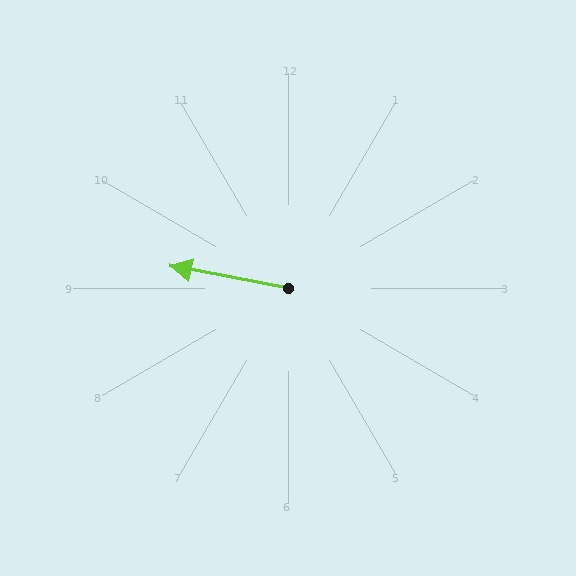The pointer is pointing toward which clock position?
Roughly 9 o'clock.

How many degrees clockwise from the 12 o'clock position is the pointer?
Approximately 281 degrees.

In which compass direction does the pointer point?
West.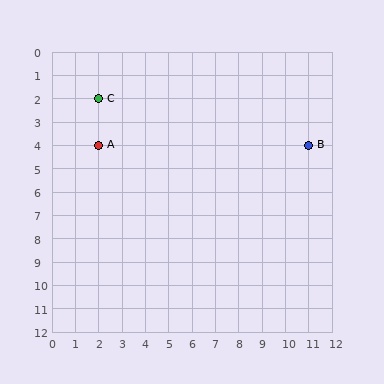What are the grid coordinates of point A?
Point A is at grid coordinates (2, 4).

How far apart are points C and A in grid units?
Points C and A are 2 rows apart.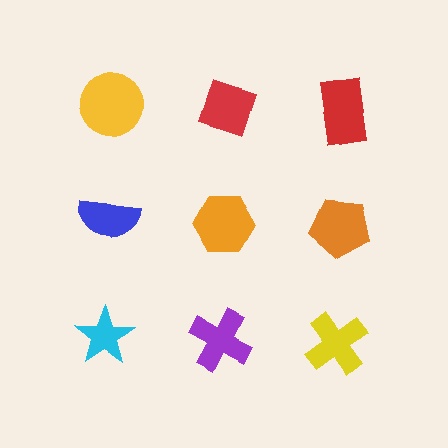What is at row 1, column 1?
A yellow circle.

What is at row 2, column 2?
An orange hexagon.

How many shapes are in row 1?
3 shapes.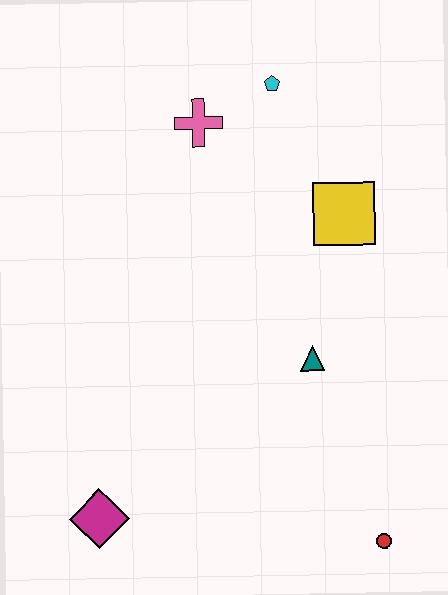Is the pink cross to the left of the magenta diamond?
No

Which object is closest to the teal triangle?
The yellow square is closest to the teal triangle.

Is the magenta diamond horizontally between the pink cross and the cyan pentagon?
No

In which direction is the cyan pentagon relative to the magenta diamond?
The cyan pentagon is above the magenta diamond.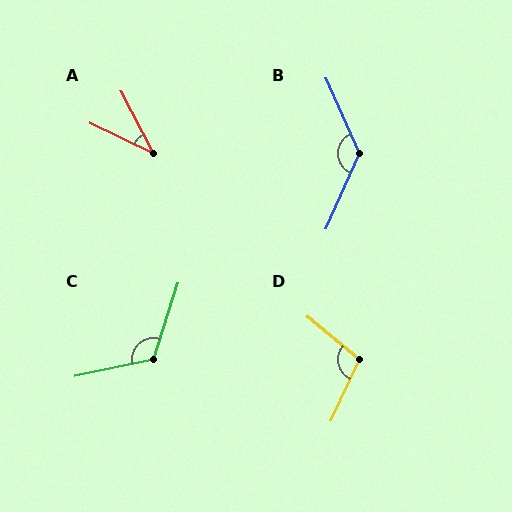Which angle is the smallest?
A, at approximately 37 degrees.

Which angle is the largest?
B, at approximately 132 degrees.